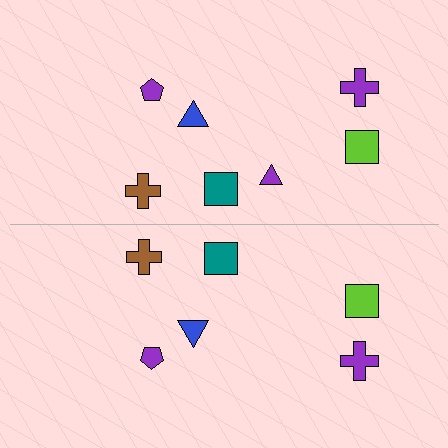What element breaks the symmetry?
A purple triangle is missing from the bottom side.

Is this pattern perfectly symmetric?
No, the pattern is not perfectly symmetric. A purple triangle is missing from the bottom side.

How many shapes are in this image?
There are 13 shapes in this image.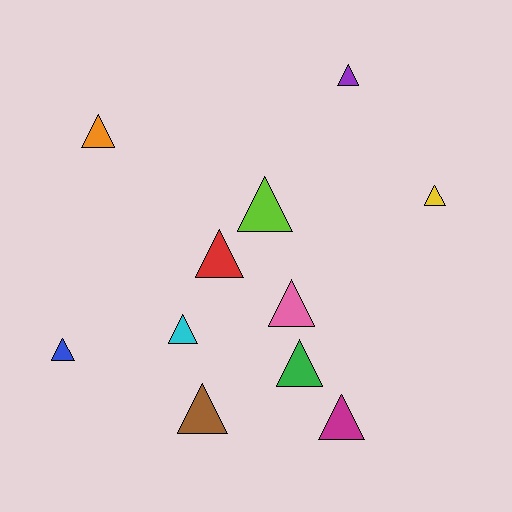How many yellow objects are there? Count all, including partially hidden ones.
There is 1 yellow object.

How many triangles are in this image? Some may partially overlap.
There are 11 triangles.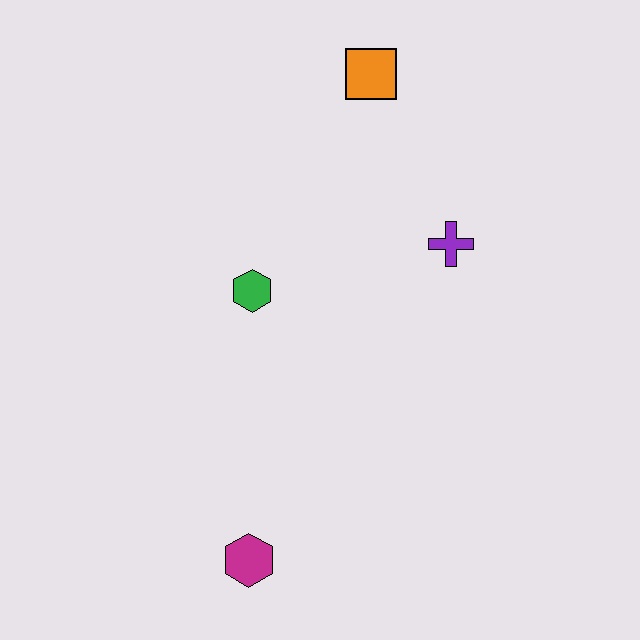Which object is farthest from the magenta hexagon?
The orange square is farthest from the magenta hexagon.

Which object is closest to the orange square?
The purple cross is closest to the orange square.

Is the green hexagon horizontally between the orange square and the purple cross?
No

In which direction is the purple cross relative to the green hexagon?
The purple cross is to the right of the green hexagon.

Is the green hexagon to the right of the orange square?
No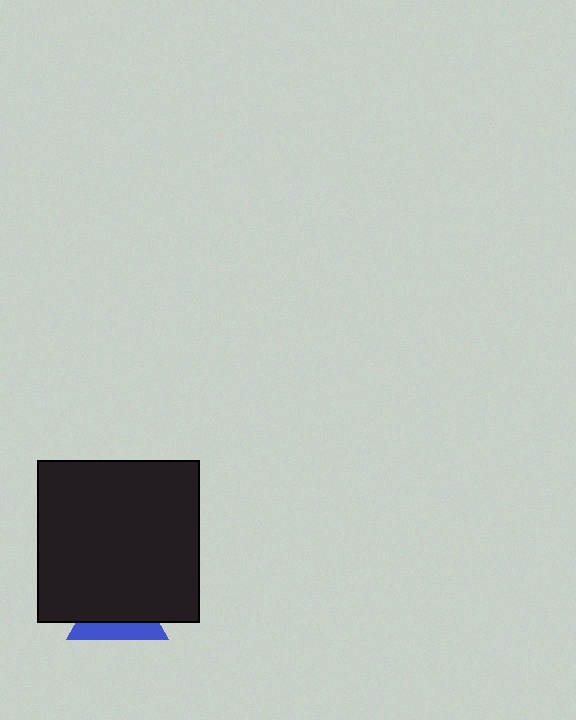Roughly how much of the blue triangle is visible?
A small part of it is visible (roughly 32%).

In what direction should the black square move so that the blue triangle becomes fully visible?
The black square should move up. That is the shortest direction to clear the overlap and leave the blue triangle fully visible.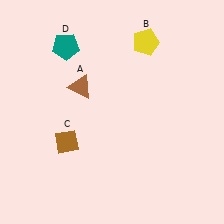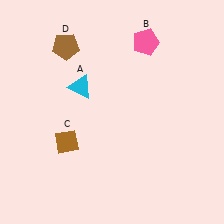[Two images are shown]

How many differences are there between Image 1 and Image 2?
There are 3 differences between the two images.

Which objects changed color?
A changed from brown to cyan. B changed from yellow to pink. D changed from teal to brown.